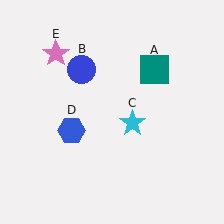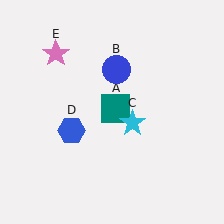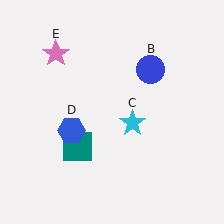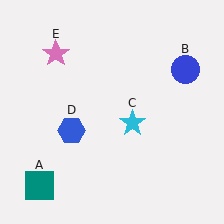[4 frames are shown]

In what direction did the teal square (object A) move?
The teal square (object A) moved down and to the left.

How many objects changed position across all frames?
2 objects changed position: teal square (object A), blue circle (object B).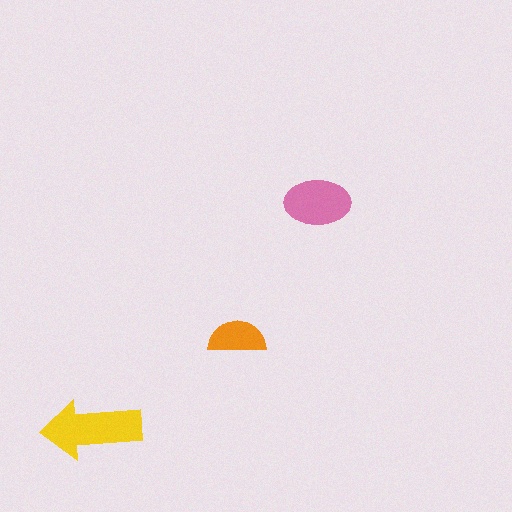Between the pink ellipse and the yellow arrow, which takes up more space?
The yellow arrow.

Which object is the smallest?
The orange semicircle.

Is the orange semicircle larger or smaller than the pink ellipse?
Smaller.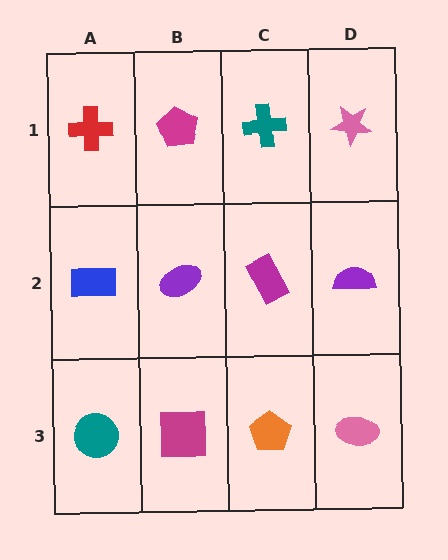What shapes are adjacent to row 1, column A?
A blue rectangle (row 2, column A), a magenta pentagon (row 1, column B).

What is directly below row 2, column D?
A pink ellipse.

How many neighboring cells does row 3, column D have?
2.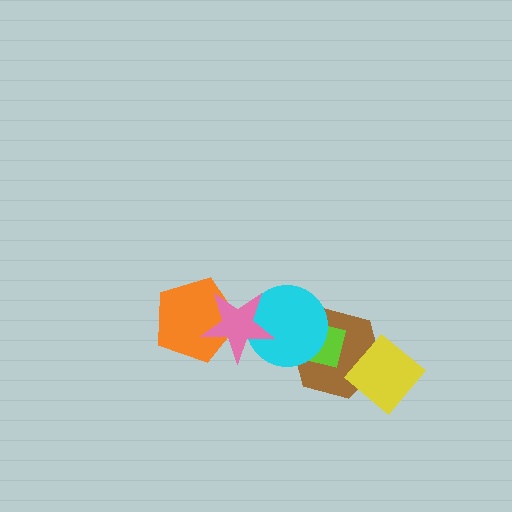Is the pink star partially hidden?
No, no other shape covers it.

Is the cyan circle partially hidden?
Yes, it is partially covered by another shape.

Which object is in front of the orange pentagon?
The pink star is in front of the orange pentagon.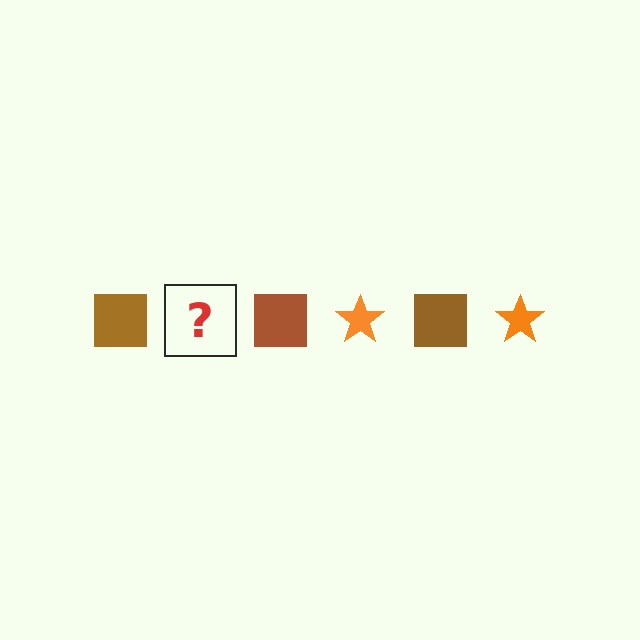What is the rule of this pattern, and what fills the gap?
The rule is that the pattern alternates between brown square and orange star. The gap should be filled with an orange star.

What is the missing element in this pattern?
The missing element is an orange star.